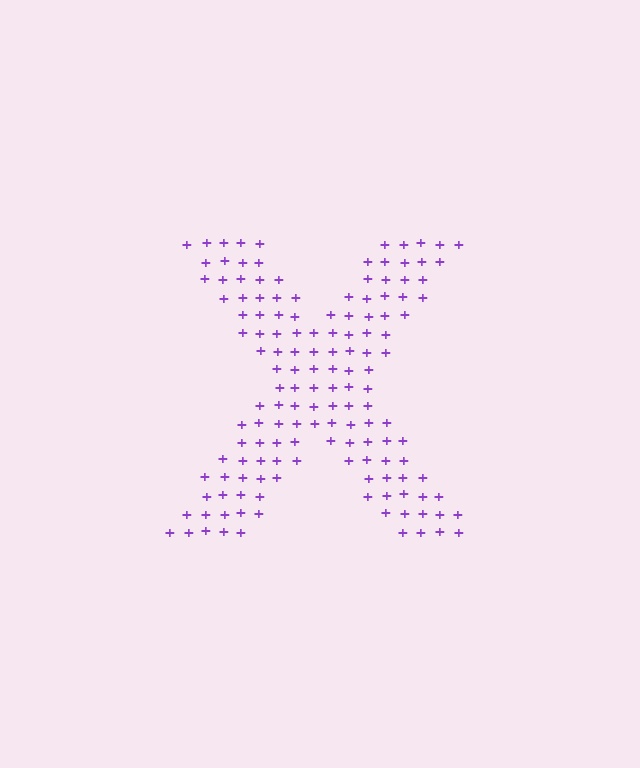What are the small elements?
The small elements are plus signs.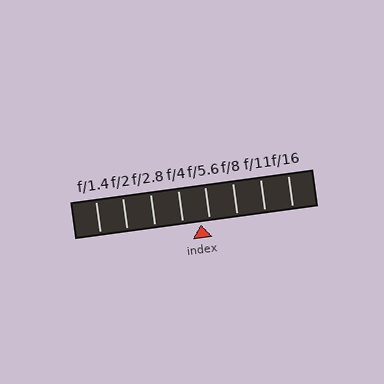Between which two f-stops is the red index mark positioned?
The index mark is between f/4 and f/5.6.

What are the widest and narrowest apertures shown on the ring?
The widest aperture shown is f/1.4 and the narrowest is f/16.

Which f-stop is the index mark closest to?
The index mark is closest to f/5.6.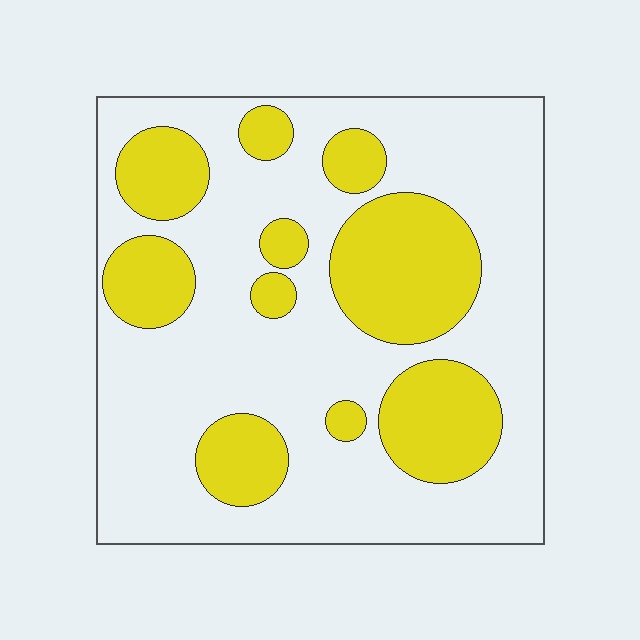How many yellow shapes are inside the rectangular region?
10.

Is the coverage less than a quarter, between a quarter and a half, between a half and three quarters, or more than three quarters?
Between a quarter and a half.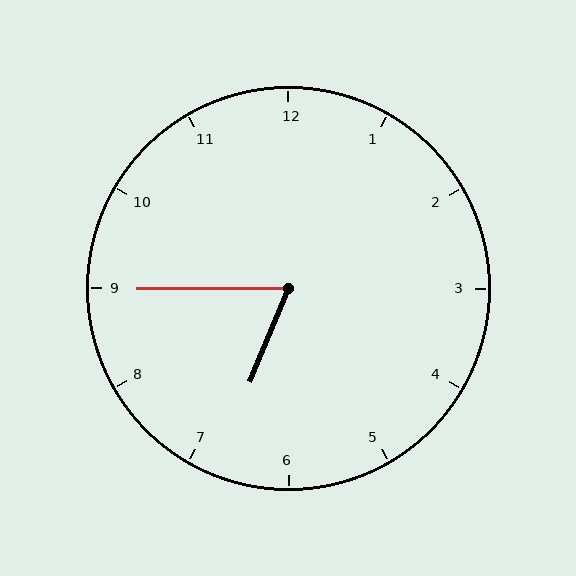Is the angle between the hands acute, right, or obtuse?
It is acute.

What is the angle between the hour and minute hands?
Approximately 68 degrees.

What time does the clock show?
6:45.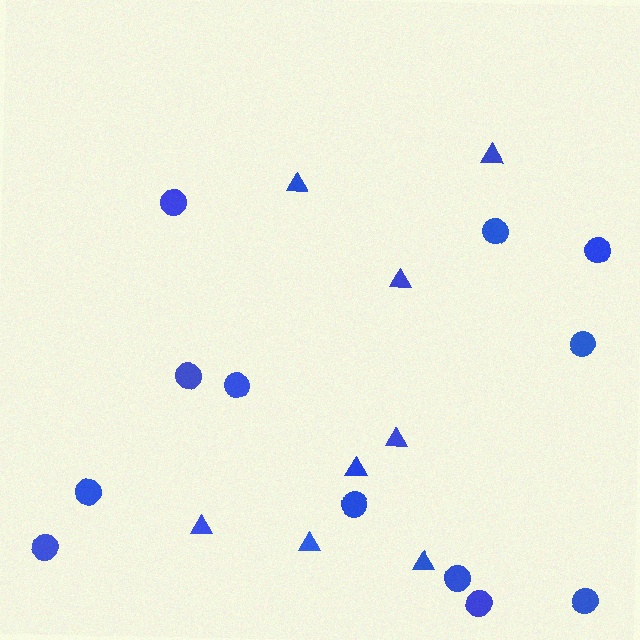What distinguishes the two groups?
There are 2 groups: one group of triangles (8) and one group of circles (12).